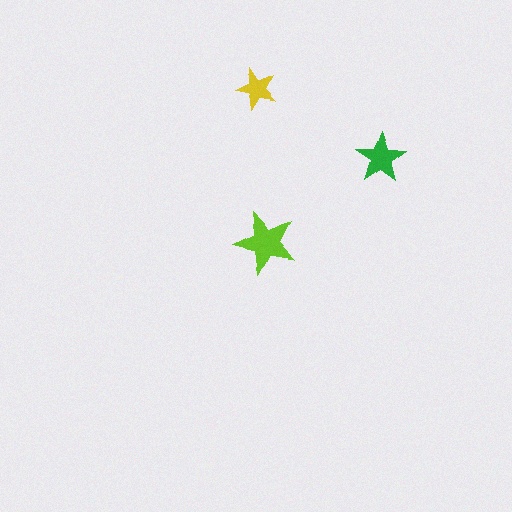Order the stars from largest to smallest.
the lime one, the green one, the yellow one.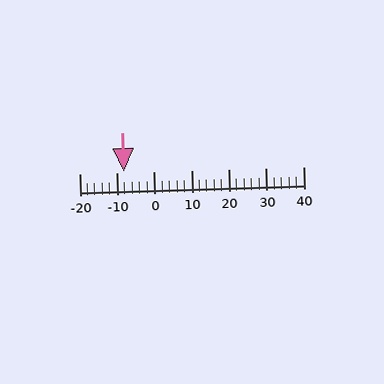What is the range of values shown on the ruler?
The ruler shows values from -20 to 40.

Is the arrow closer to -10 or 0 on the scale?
The arrow is closer to -10.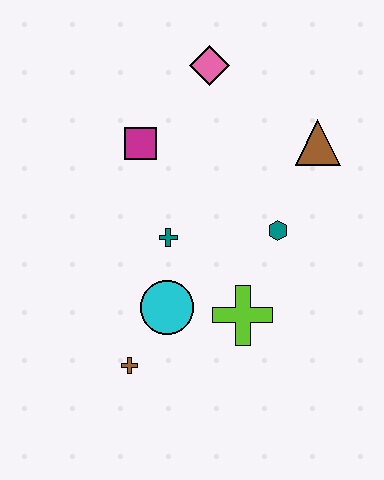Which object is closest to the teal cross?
The cyan circle is closest to the teal cross.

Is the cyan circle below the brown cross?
No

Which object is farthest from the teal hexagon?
The brown cross is farthest from the teal hexagon.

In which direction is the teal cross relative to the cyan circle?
The teal cross is above the cyan circle.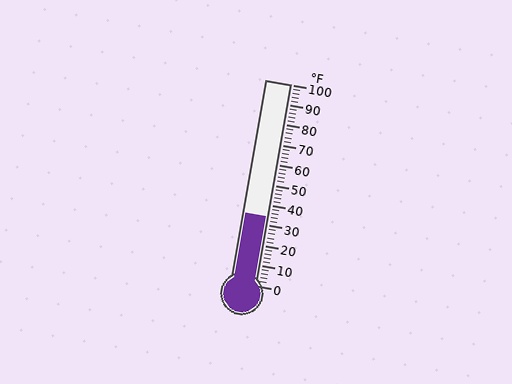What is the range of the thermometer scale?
The thermometer scale ranges from 0°F to 100°F.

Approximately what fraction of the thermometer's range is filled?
The thermometer is filled to approximately 35% of its range.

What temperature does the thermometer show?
The thermometer shows approximately 34°F.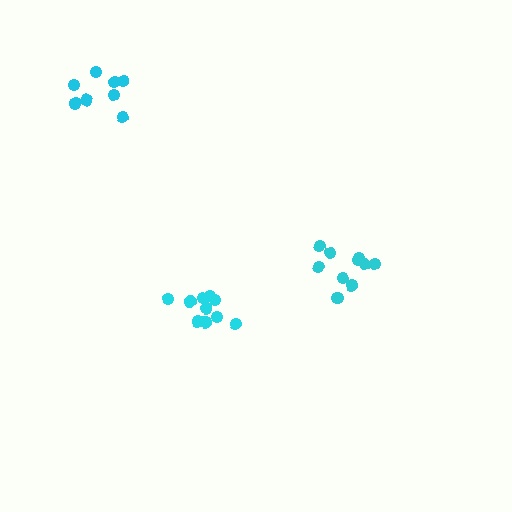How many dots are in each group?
Group 1: 10 dots, Group 2: 10 dots, Group 3: 8 dots (28 total).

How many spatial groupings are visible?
There are 3 spatial groupings.